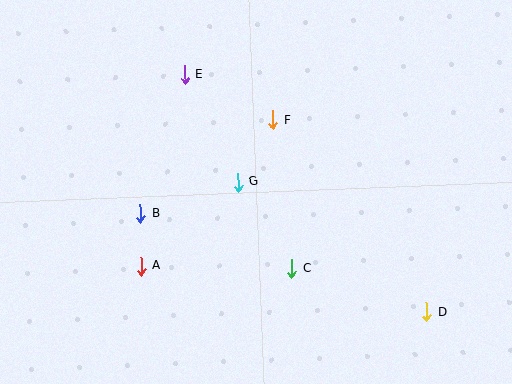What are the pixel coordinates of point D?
Point D is at (427, 312).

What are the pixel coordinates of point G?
Point G is at (238, 182).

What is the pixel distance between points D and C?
The distance between D and C is 142 pixels.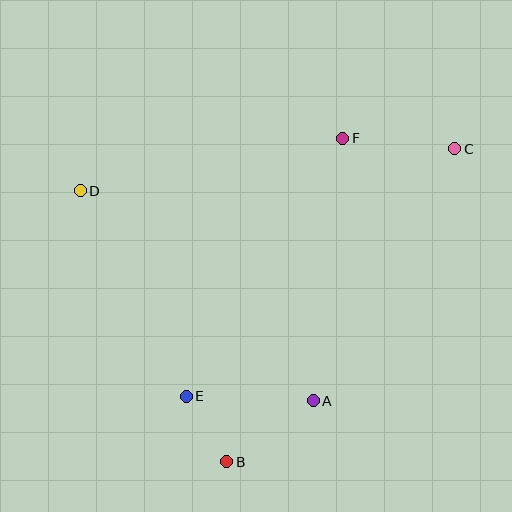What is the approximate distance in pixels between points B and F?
The distance between B and F is approximately 344 pixels.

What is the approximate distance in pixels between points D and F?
The distance between D and F is approximately 268 pixels.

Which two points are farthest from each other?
Points B and C are farthest from each other.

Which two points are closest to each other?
Points B and E are closest to each other.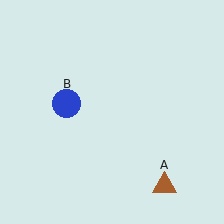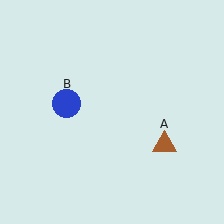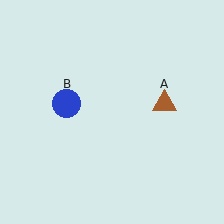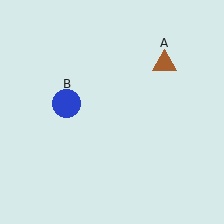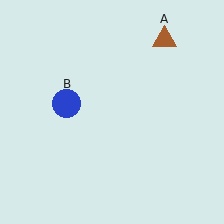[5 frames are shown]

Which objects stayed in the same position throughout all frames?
Blue circle (object B) remained stationary.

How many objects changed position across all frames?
1 object changed position: brown triangle (object A).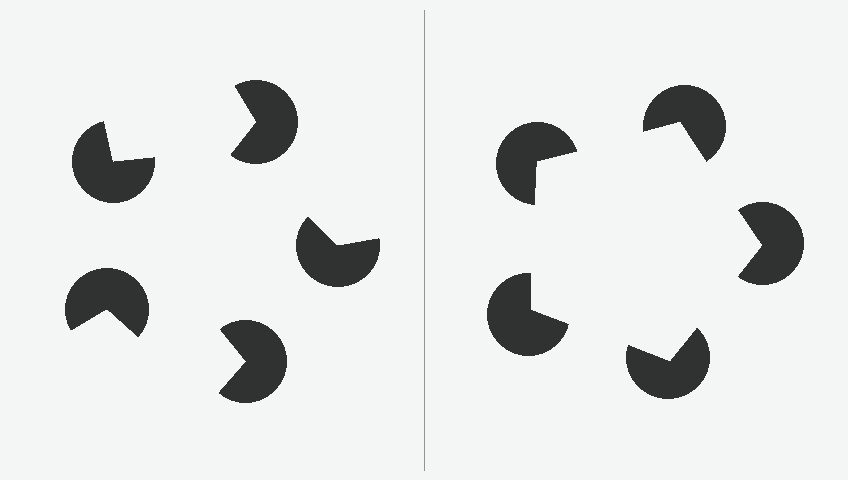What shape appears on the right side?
An illusory pentagon.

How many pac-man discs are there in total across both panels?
10 — 5 on each side.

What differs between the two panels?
The pac-man discs are positioned identically on both sides; only the wedge orientations differ. On the right they align to a pentagon; on the left they are misaligned.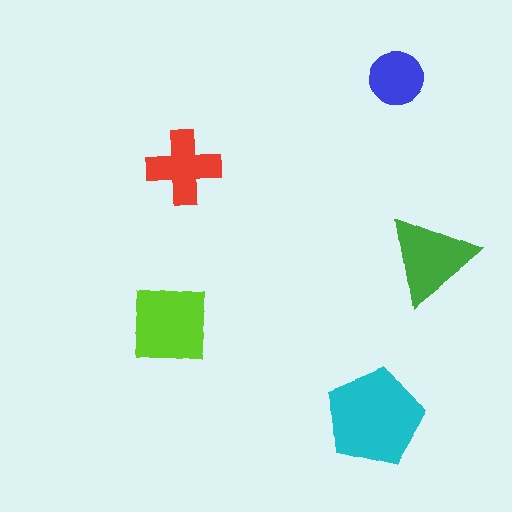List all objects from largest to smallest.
The cyan pentagon, the lime square, the green triangle, the red cross, the blue circle.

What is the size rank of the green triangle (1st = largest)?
3rd.